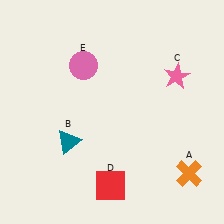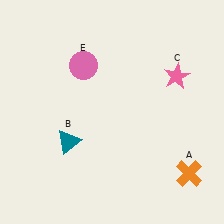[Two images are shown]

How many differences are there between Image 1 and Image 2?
There is 1 difference between the two images.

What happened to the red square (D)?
The red square (D) was removed in Image 2. It was in the bottom-left area of Image 1.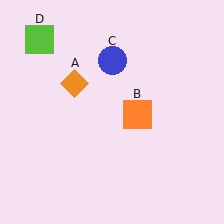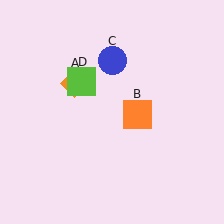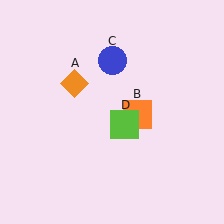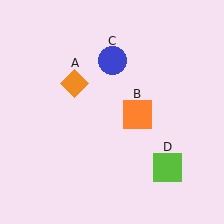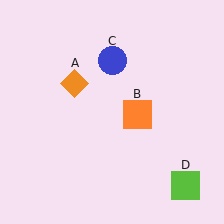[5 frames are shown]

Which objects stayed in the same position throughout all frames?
Orange diamond (object A) and orange square (object B) and blue circle (object C) remained stationary.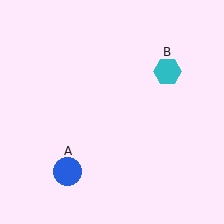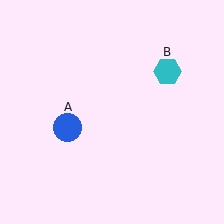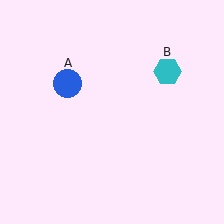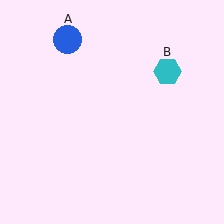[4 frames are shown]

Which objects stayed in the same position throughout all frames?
Cyan hexagon (object B) remained stationary.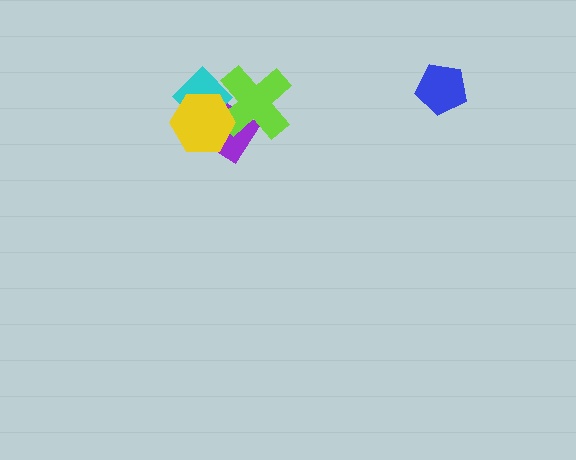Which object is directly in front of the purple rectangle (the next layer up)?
The cyan diamond is directly in front of the purple rectangle.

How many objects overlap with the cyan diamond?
3 objects overlap with the cyan diamond.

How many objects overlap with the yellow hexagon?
3 objects overlap with the yellow hexagon.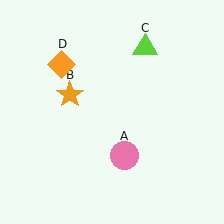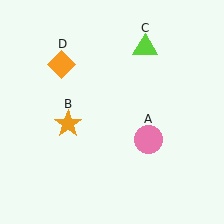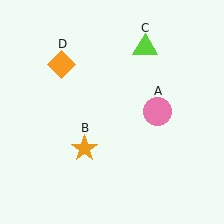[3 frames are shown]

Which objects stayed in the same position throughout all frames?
Lime triangle (object C) and orange diamond (object D) remained stationary.